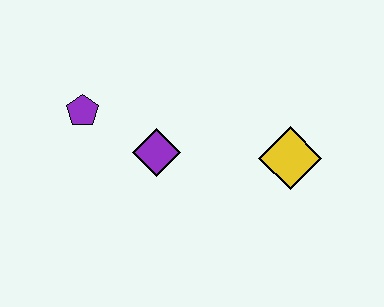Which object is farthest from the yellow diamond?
The purple pentagon is farthest from the yellow diamond.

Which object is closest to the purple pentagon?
The purple diamond is closest to the purple pentagon.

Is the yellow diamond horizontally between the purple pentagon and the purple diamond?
No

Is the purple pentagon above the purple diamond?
Yes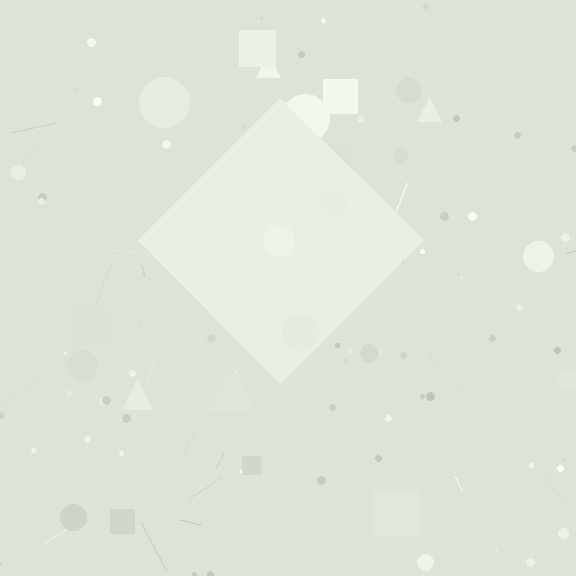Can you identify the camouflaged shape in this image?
The camouflaged shape is a diamond.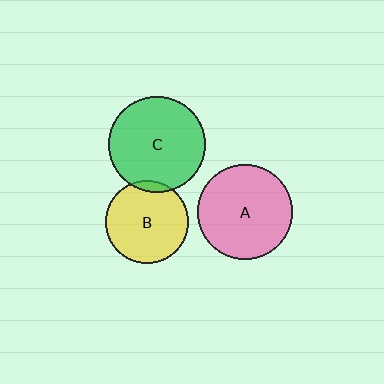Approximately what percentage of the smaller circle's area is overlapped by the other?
Approximately 5%.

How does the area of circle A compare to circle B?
Approximately 1.3 times.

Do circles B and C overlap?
Yes.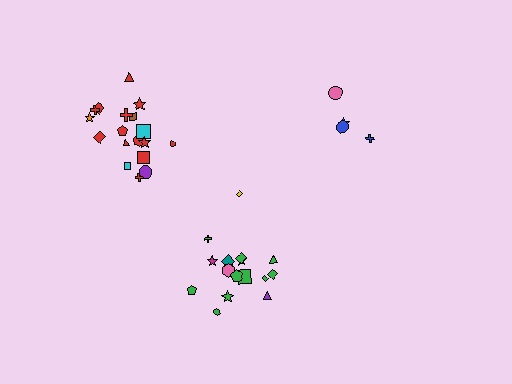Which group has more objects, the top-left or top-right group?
The top-left group.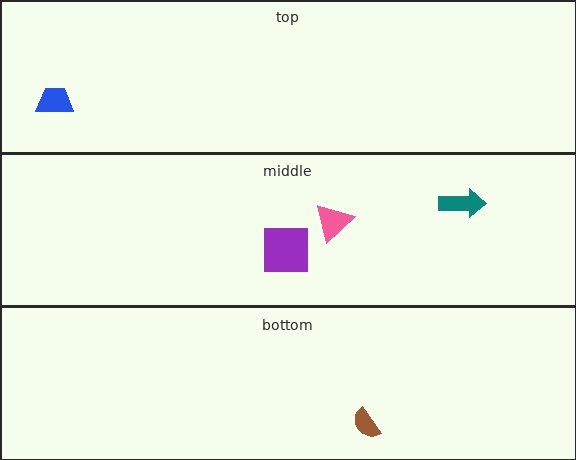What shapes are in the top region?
The blue trapezoid.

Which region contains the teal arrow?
The middle region.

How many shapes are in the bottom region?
1.